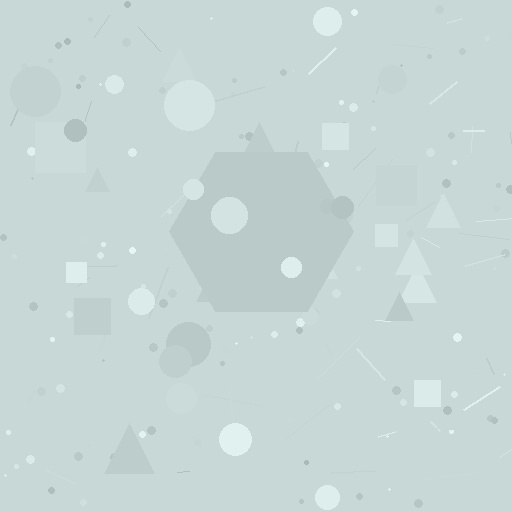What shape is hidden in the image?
A hexagon is hidden in the image.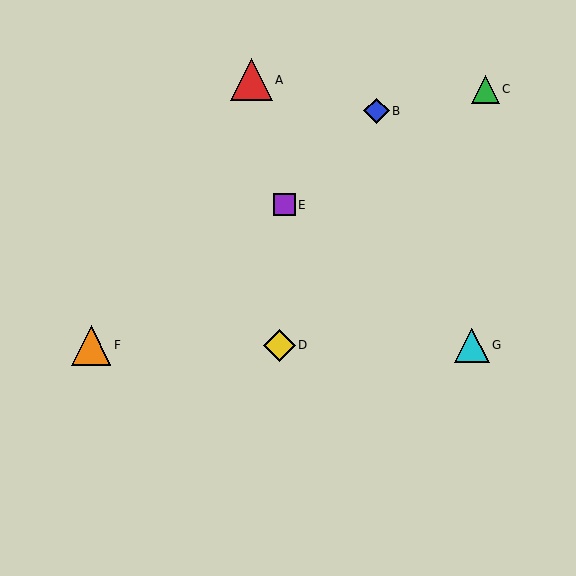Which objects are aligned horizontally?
Objects D, F, G are aligned horizontally.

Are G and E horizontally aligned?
No, G is at y≈345 and E is at y≈205.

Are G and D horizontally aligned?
Yes, both are at y≈345.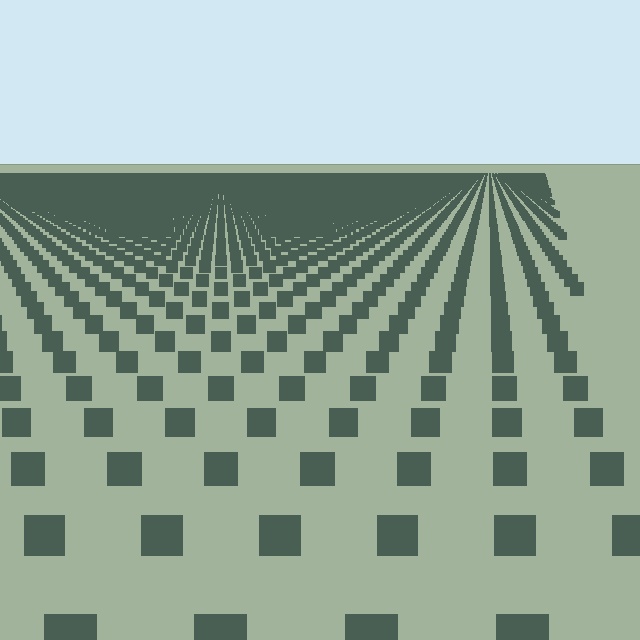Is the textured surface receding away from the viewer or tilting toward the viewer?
The surface is receding away from the viewer. Texture elements get smaller and denser toward the top.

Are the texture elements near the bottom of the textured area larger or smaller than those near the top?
Larger. Near the bottom, elements are closer to the viewer and appear at a bigger on-screen size.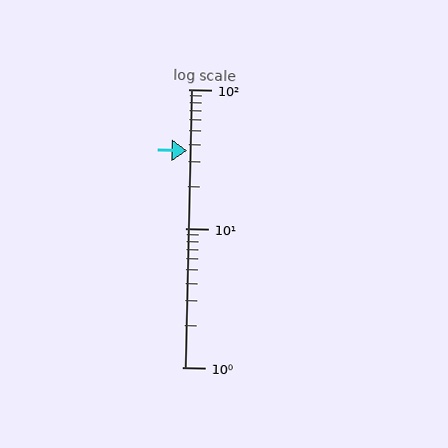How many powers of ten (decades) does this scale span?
The scale spans 2 decades, from 1 to 100.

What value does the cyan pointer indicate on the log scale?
The pointer indicates approximately 36.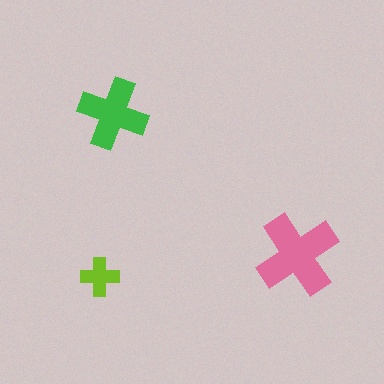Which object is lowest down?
The lime cross is bottommost.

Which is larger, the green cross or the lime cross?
The green one.